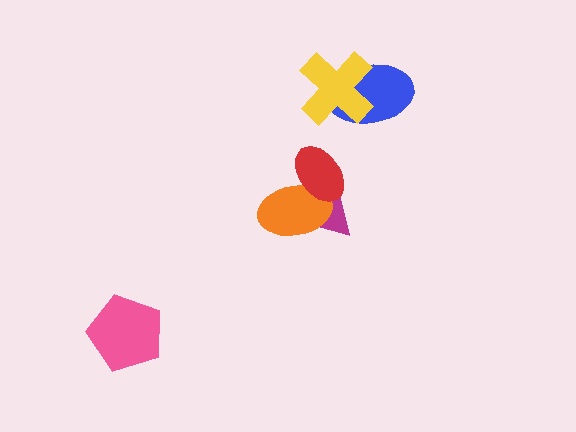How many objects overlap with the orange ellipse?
2 objects overlap with the orange ellipse.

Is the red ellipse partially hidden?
No, no other shape covers it.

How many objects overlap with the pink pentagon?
0 objects overlap with the pink pentagon.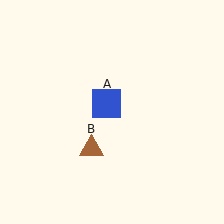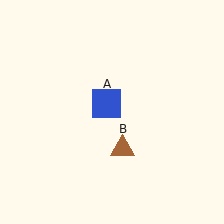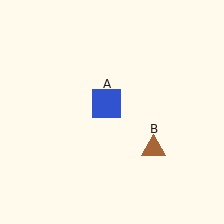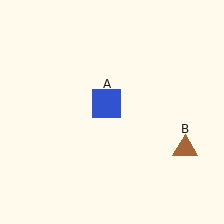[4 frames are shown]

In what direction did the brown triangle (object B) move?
The brown triangle (object B) moved right.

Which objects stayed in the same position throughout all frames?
Blue square (object A) remained stationary.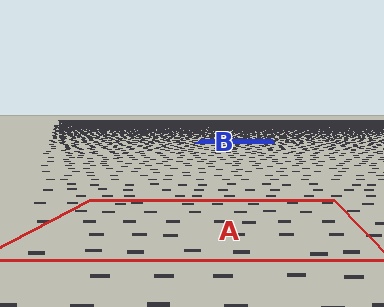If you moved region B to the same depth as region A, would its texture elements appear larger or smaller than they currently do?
They would appear larger. At a closer depth, the same texture elements are projected at a bigger on-screen size.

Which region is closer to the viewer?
Region A is closer. The texture elements there are larger and more spread out.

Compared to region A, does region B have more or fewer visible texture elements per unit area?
Region B has more texture elements per unit area — they are packed more densely because it is farther away.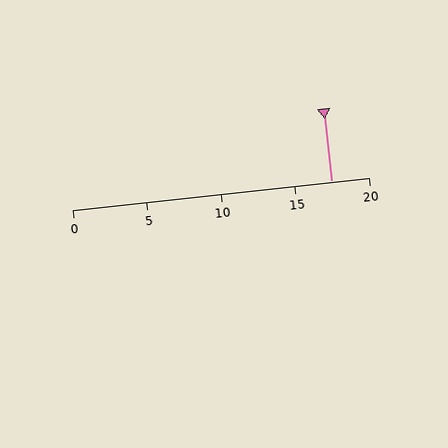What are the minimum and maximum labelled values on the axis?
The axis runs from 0 to 20.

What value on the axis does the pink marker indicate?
The marker indicates approximately 17.5.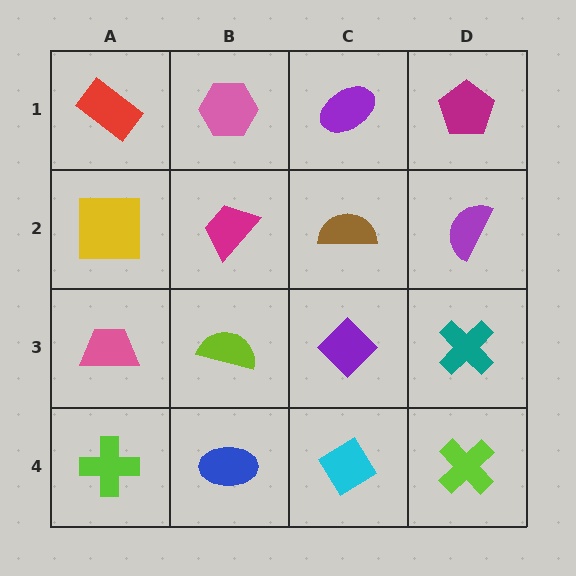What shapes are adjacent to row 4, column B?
A lime semicircle (row 3, column B), a lime cross (row 4, column A), a cyan diamond (row 4, column C).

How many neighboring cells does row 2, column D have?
3.